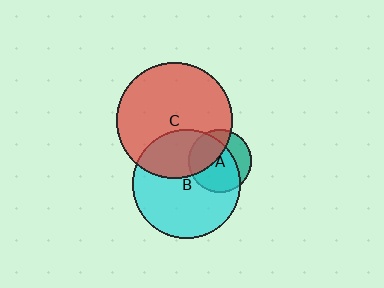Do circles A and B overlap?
Yes.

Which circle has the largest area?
Circle C (red).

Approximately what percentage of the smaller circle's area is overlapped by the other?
Approximately 70%.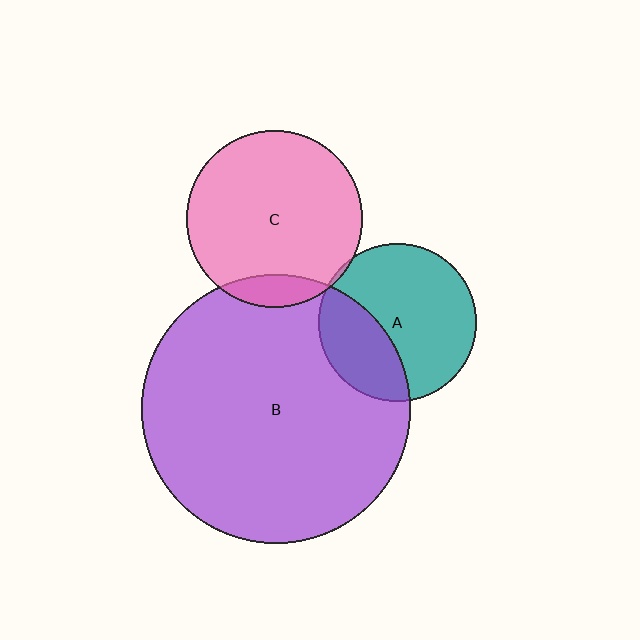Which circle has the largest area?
Circle B (purple).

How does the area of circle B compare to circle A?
Approximately 2.9 times.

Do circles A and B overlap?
Yes.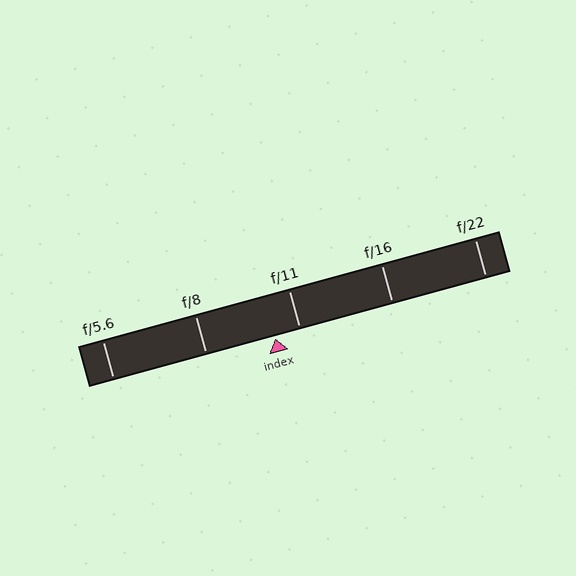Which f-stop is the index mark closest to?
The index mark is closest to f/11.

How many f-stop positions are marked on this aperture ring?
There are 5 f-stop positions marked.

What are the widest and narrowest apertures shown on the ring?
The widest aperture shown is f/5.6 and the narrowest is f/22.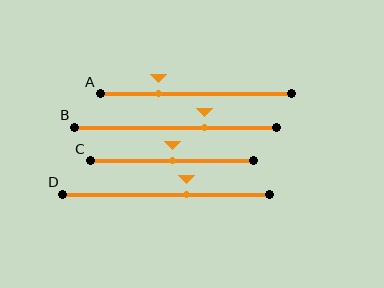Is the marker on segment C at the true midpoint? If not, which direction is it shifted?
Yes, the marker on segment C is at the true midpoint.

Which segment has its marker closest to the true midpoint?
Segment C has its marker closest to the true midpoint.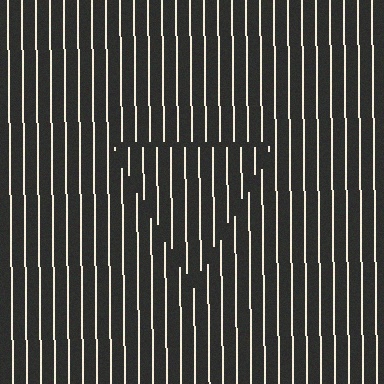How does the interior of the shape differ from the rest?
The interior of the shape contains the same grating, shifted by half a period — the contour is defined by the phase discontinuity where line-ends from the inner and outer gratings abut.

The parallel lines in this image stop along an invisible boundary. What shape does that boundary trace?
An illusory triangle. The interior of the shape contains the same grating, shifted by half a period — the contour is defined by the phase discontinuity where line-ends from the inner and outer gratings abut.